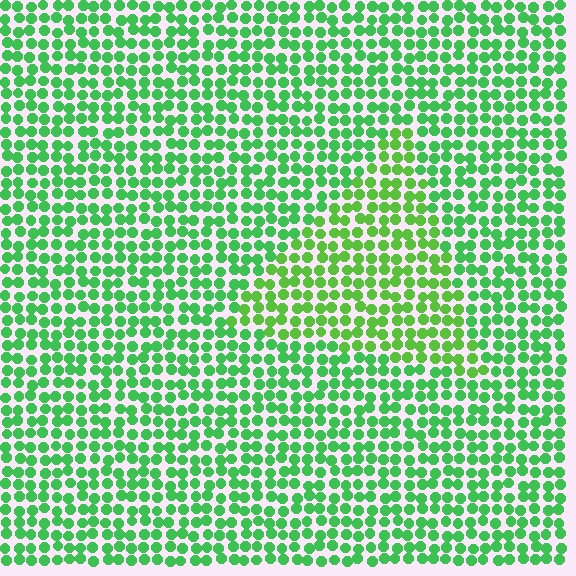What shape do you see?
I see a triangle.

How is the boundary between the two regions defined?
The boundary is defined purely by a slight shift in hue (about 23 degrees). Spacing, size, and orientation are identical on both sides.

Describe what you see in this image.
The image is filled with small green elements in a uniform arrangement. A triangle-shaped region is visible where the elements are tinted to a slightly different hue, forming a subtle color boundary.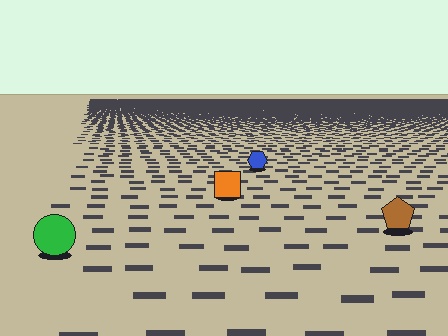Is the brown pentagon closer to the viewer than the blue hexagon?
Yes. The brown pentagon is closer — you can tell from the texture gradient: the ground texture is coarser near it.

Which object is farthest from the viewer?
The blue hexagon is farthest from the viewer. It appears smaller and the ground texture around it is denser.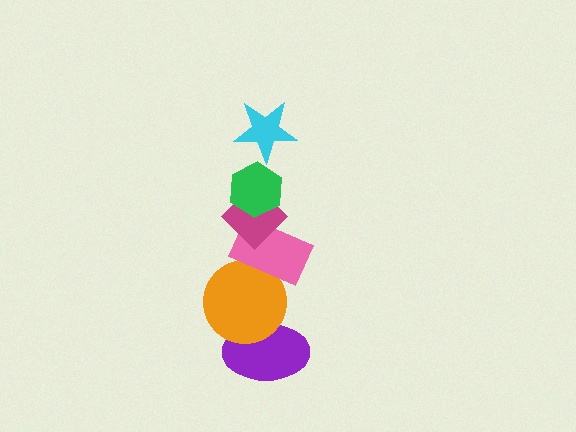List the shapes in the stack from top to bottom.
From top to bottom: the cyan star, the green hexagon, the magenta diamond, the pink rectangle, the orange circle, the purple ellipse.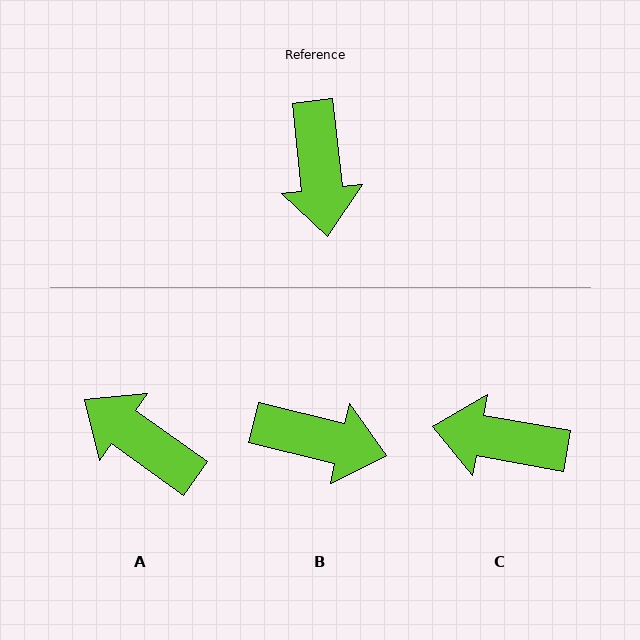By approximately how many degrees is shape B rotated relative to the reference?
Approximately 70 degrees counter-clockwise.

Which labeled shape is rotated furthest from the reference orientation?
A, about 132 degrees away.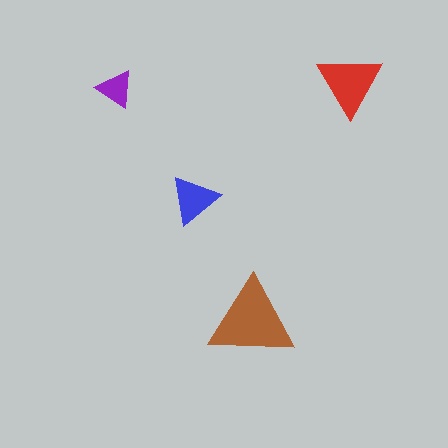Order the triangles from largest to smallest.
the brown one, the red one, the blue one, the purple one.